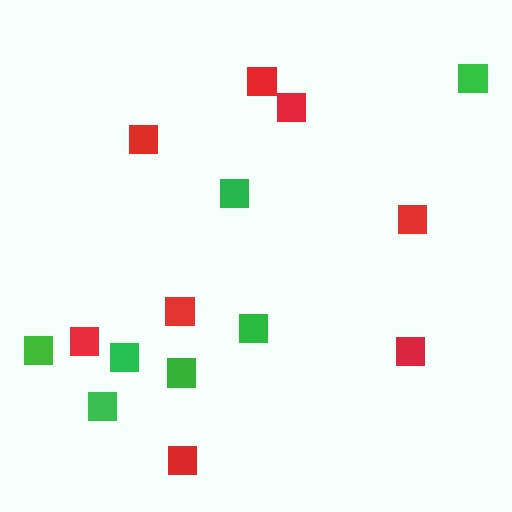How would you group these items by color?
There are 2 groups: one group of red squares (8) and one group of green squares (7).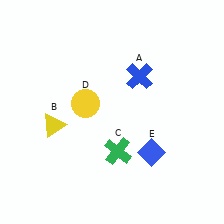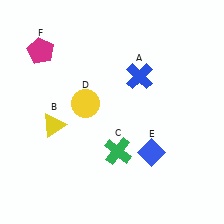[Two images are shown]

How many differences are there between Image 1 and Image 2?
There is 1 difference between the two images.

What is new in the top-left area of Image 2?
A magenta pentagon (F) was added in the top-left area of Image 2.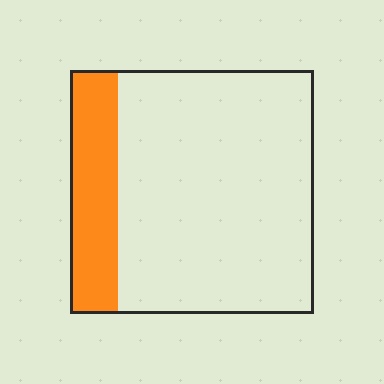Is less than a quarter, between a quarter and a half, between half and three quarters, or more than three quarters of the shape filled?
Less than a quarter.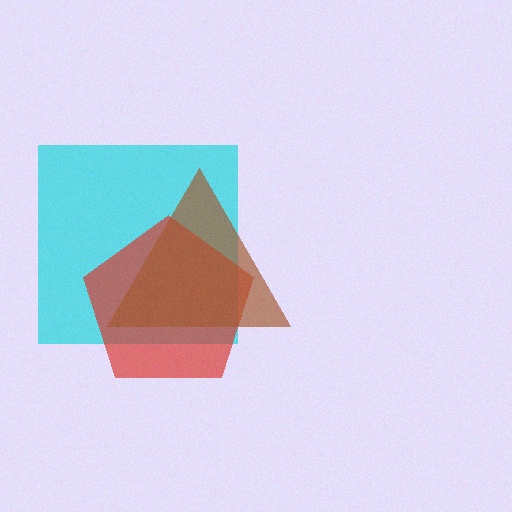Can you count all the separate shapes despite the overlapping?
Yes, there are 3 separate shapes.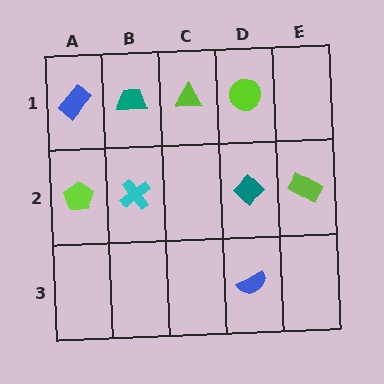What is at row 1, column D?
A lime circle.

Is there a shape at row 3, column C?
No, that cell is empty.